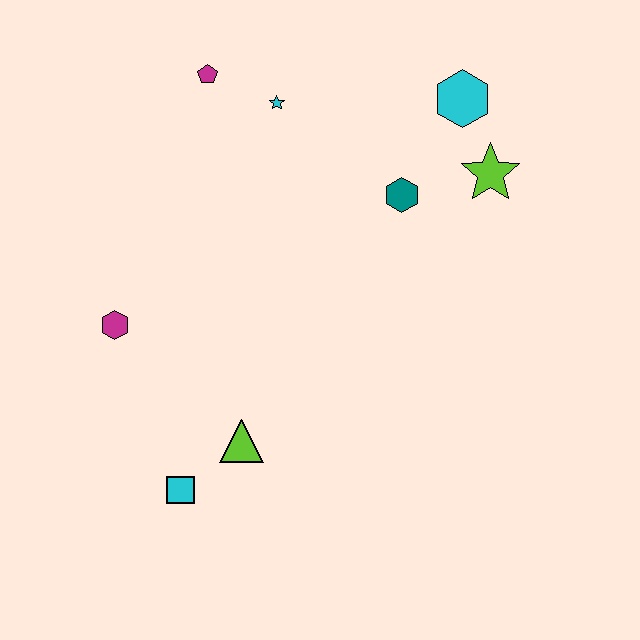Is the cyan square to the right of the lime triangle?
No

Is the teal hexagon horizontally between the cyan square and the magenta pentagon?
No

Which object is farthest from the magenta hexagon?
The cyan hexagon is farthest from the magenta hexagon.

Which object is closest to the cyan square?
The lime triangle is closest to the cyan square.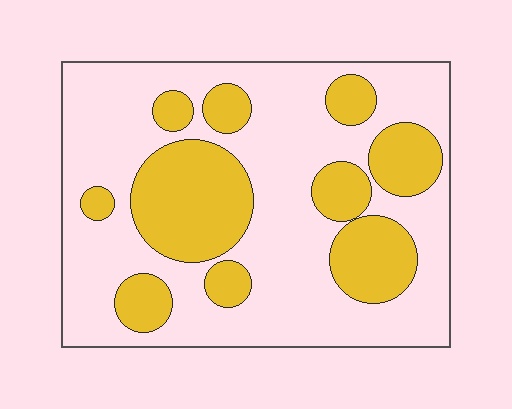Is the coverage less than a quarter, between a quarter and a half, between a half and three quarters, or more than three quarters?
Between a quarter and a half.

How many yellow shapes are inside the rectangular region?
10.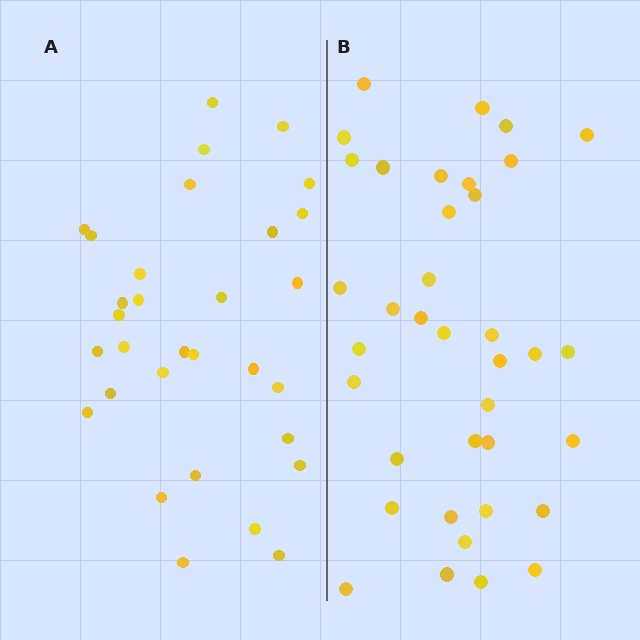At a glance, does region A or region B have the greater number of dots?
Region B (the right region) has more dots.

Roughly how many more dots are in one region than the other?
Region B has about 6 more dots than region A.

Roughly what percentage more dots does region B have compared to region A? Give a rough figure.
About 20% more.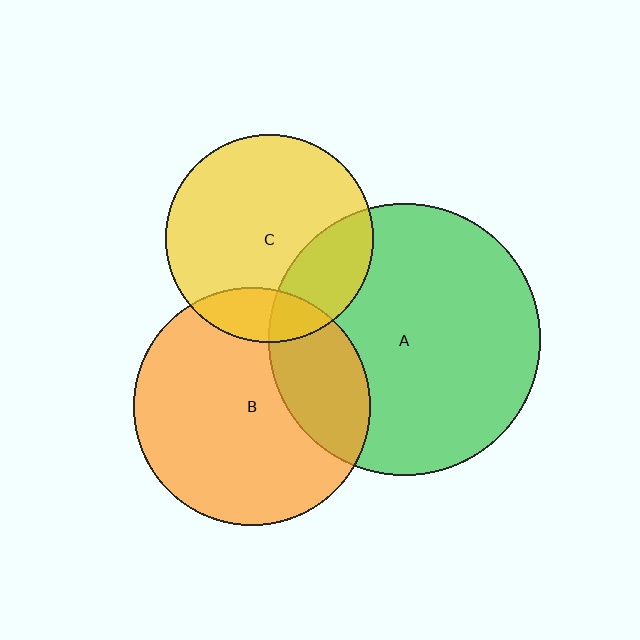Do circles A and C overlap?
Yes.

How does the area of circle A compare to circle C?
Approximately 1.7 times.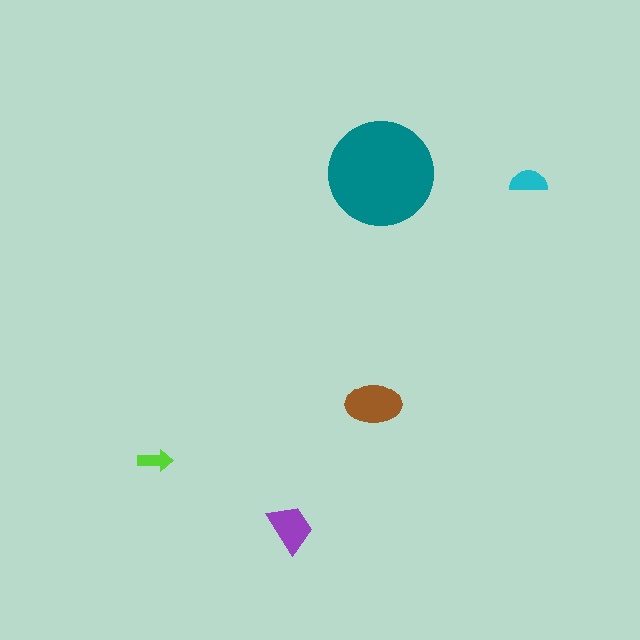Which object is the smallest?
The lime arrow.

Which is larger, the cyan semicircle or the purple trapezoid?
The purple trapezoid.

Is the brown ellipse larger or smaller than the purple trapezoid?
Larger.